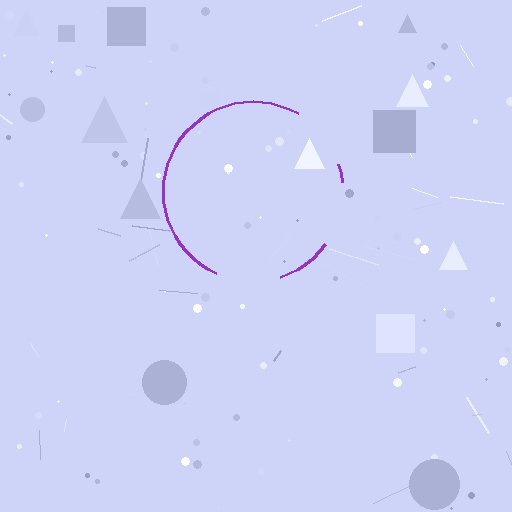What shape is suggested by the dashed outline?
The dashed outline suggests a circle.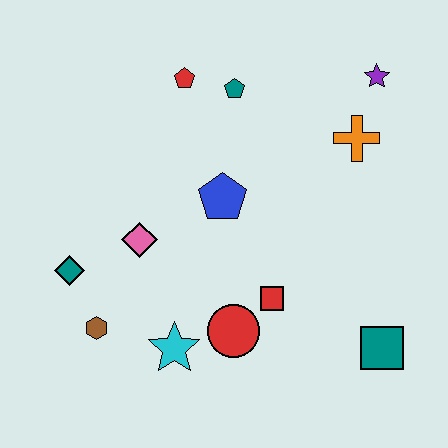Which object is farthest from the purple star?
The brown hexagon is farthest from the purple star.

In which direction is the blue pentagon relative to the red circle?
The blue pentagon is above the red circle.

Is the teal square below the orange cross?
Yes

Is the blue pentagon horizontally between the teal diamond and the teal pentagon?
Yes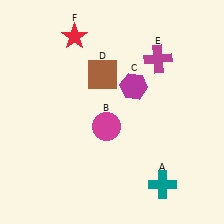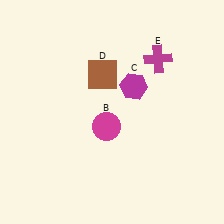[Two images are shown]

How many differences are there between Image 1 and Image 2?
There are 2 differences between the two images.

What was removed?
The teal cross (A), the red star (F) were removed in Image 2.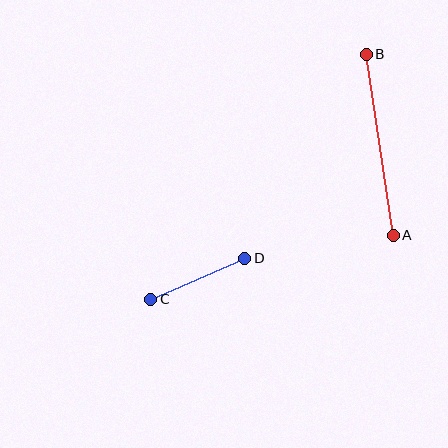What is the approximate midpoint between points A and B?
The midpoint is at approximately (380, 145) pixels.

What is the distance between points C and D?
The distance is approximately 103 pixels.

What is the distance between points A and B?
The distance is approximately 183 pixels.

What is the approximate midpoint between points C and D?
The midpoint is at approximately (198, 279) pixels.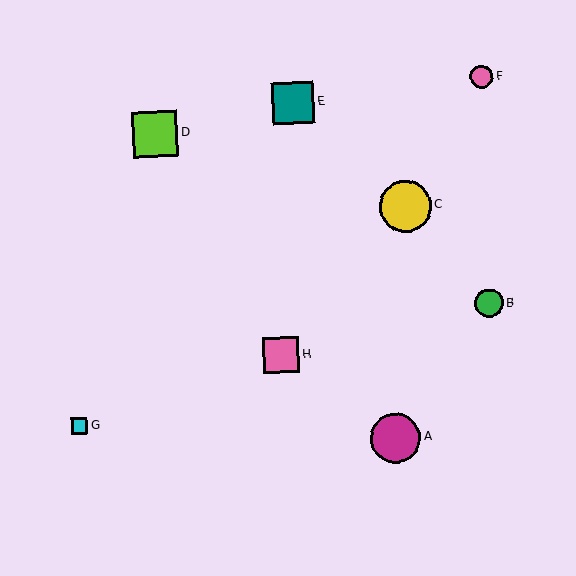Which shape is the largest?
The yellow circle (labeled C) is the largest.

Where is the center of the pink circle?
The center of the pink circle is at (482, 77).